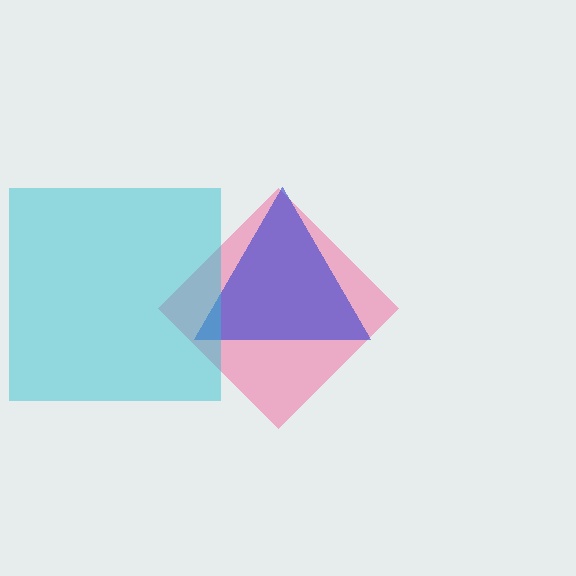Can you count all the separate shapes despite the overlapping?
Yes, there are 3 separate shapes.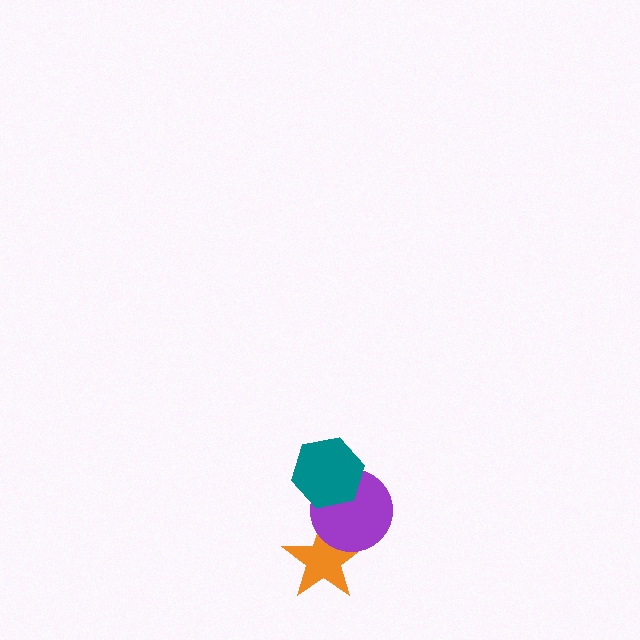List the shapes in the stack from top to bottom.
From top to bottom: the teal hexagon, the purple circle, the orange star.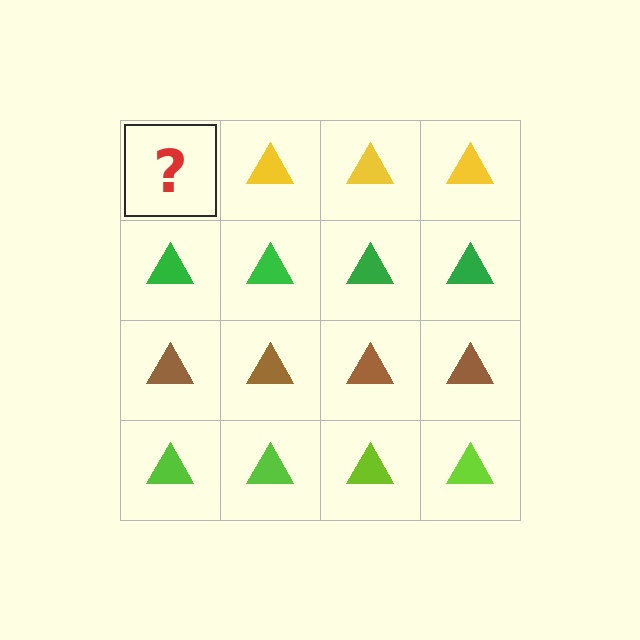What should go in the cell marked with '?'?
The missing cell should contain a yellow triangle.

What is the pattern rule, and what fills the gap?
The rule is that each row has a consistent color. The gap should be filled with a yellow triangle.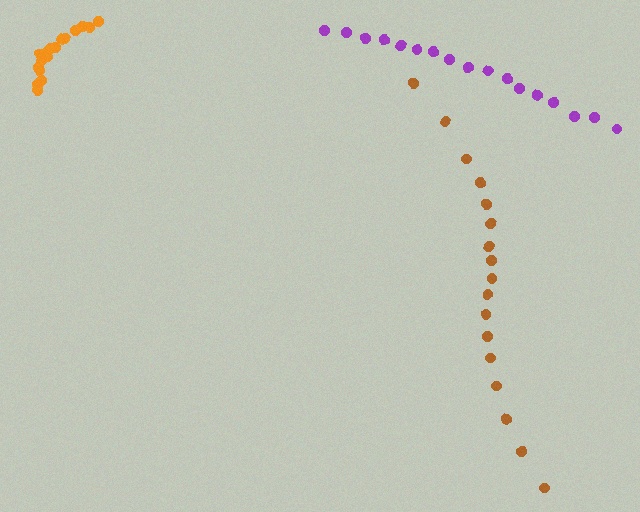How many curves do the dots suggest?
There are 3 distinct paths.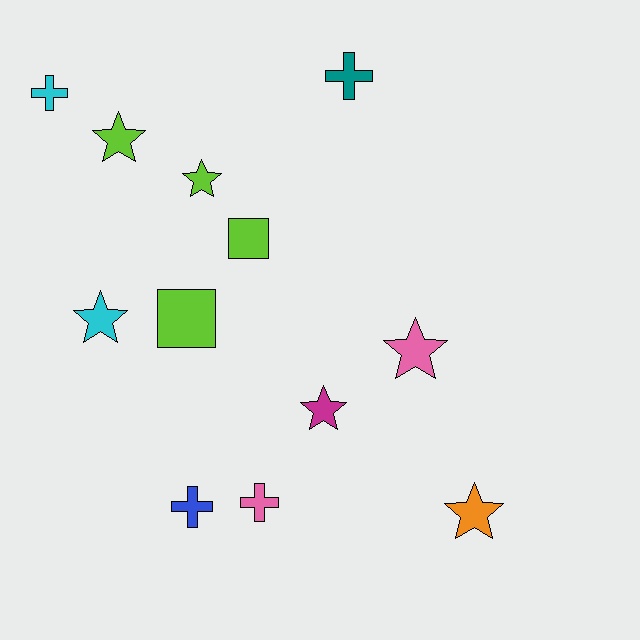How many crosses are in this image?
There are 4 crosses.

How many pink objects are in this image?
There are 2 pink objects.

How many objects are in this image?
There are 12 objects.